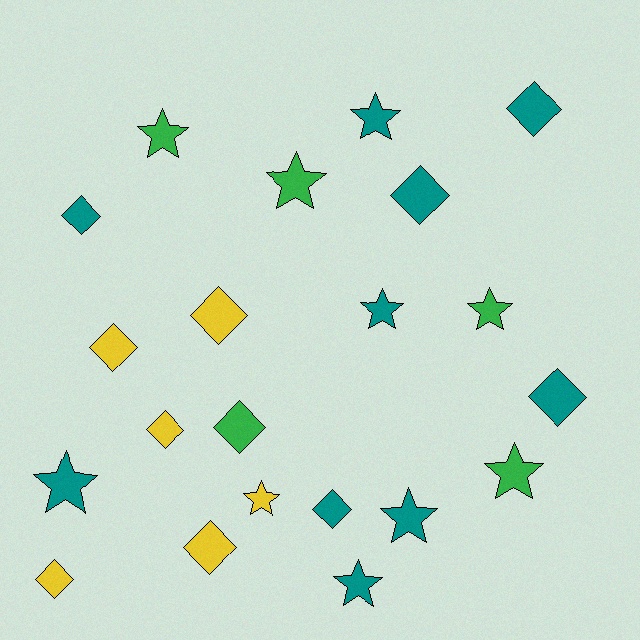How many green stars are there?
There are 4 green stars.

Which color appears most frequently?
Teal, with 10 objects.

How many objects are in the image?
There are 21 objects.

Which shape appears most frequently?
Diamond, with 11 objects.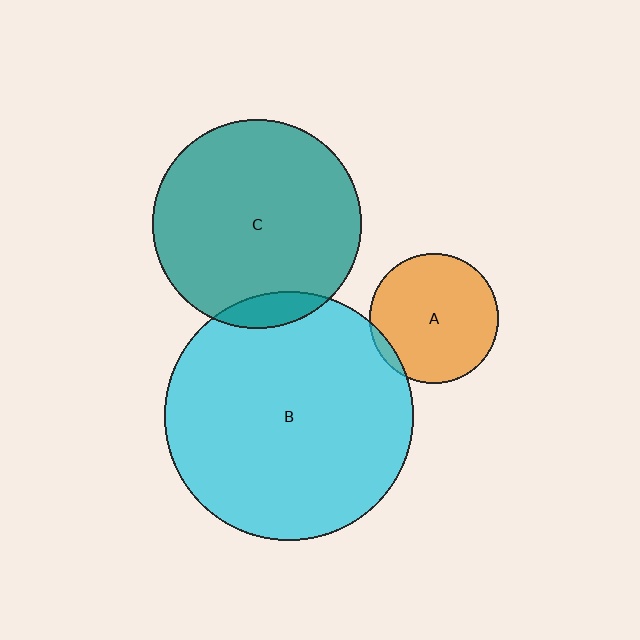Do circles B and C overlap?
Yes.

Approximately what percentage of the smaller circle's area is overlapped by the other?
Approximately 10%.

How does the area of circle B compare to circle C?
Approximately 1.4 times.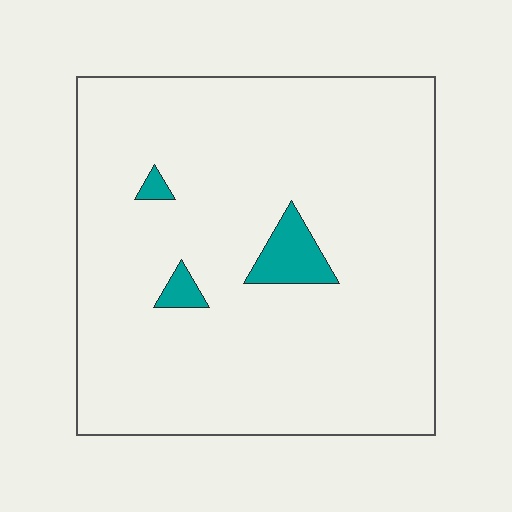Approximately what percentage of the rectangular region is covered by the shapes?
Approximately 5%.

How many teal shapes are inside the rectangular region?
3.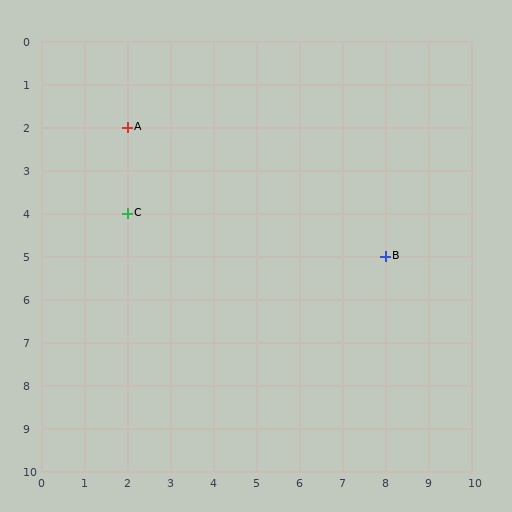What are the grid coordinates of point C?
Point C is at grid coordinates (2, 4).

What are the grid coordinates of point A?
Point A is at grid coordinates (2, 2).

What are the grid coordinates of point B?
Point B is at grid coordinates (8, 5).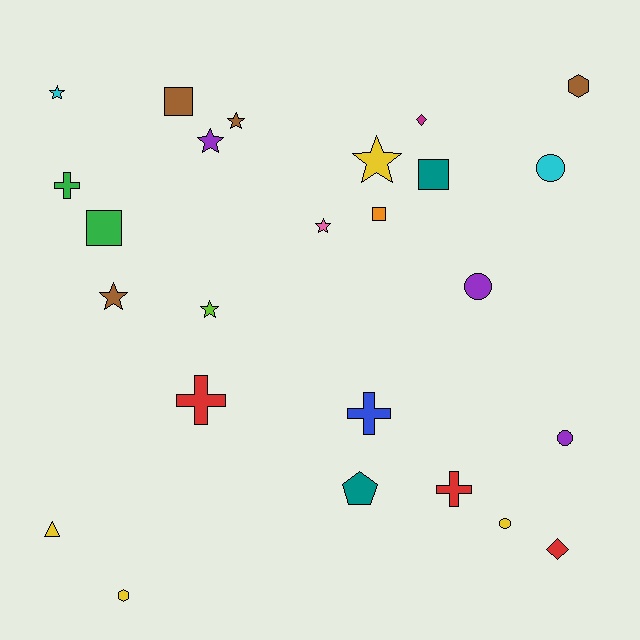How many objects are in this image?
There are 25 objects.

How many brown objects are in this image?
There are 4 brown objects.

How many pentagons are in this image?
There is 1 pentagon.